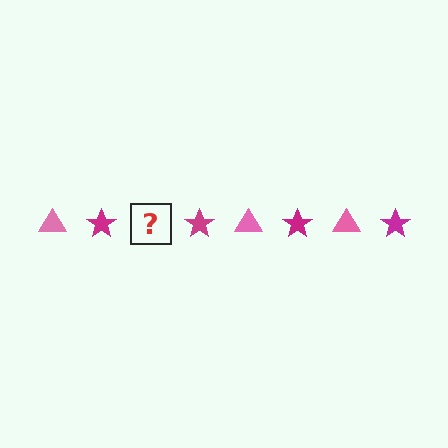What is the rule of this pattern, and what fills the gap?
The rule is that the pattern alternates between pink triangle and magenta star. The gap should be filled with a pink triangle.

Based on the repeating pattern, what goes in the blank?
The blank should be a pink triangle.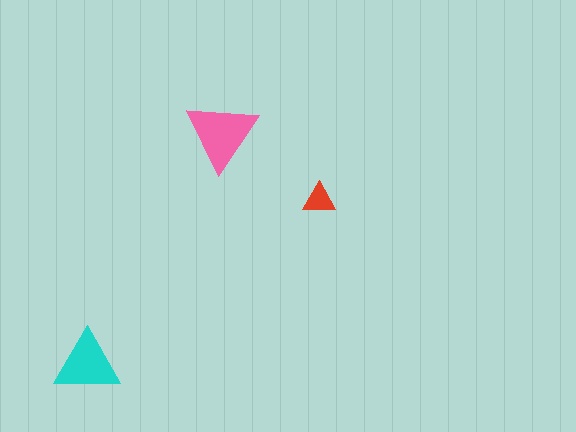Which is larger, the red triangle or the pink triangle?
The pink one.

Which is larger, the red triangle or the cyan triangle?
The cyan one.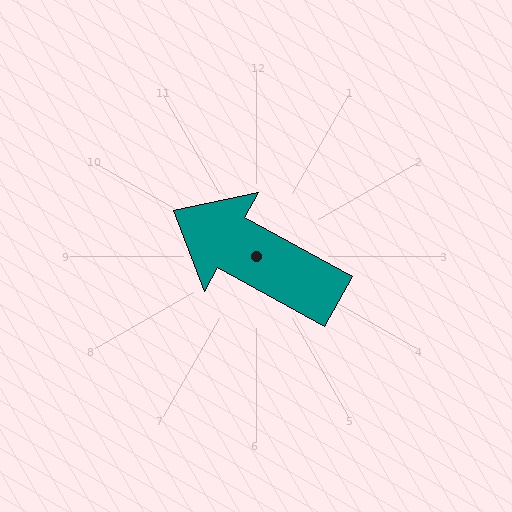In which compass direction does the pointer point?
Northwest.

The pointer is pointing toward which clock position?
Roughly 10 o'clock.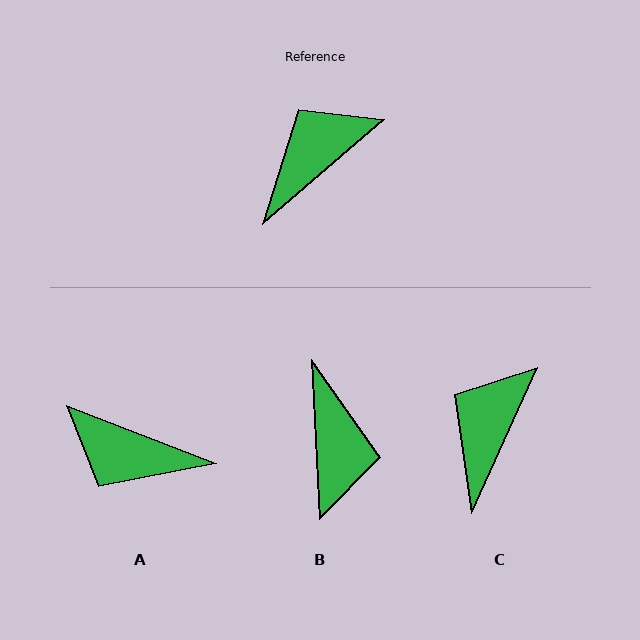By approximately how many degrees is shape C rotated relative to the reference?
Approximately 25 degrees counter-clockwise.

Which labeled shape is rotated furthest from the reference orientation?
B, about 128 degrees away.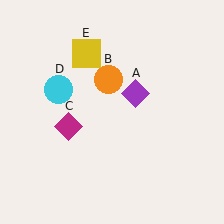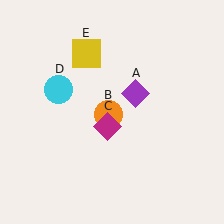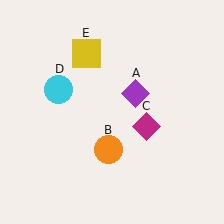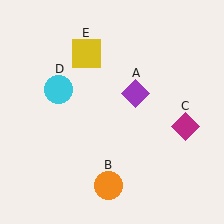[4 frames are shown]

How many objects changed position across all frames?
2 objects changed position: orange circle (object B), magenta diamond (object C).